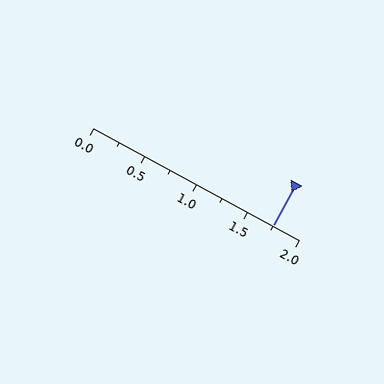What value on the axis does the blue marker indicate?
The marker indicates approximately 1.75.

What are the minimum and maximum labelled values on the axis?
The axis runs from 0.0 to 2.0.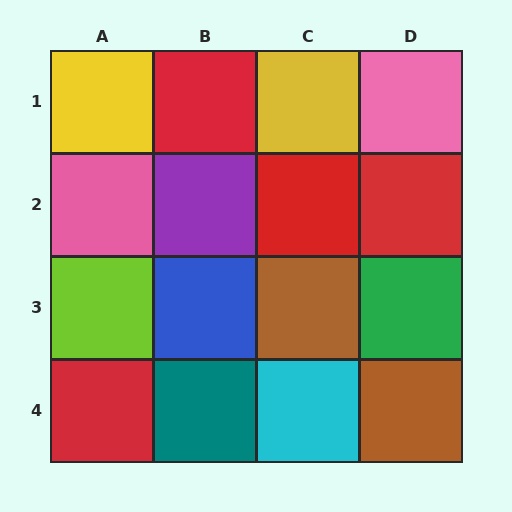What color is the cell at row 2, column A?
Pink.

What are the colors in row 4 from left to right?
Red, teal, cyan, brown.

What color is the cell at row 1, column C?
Yellow.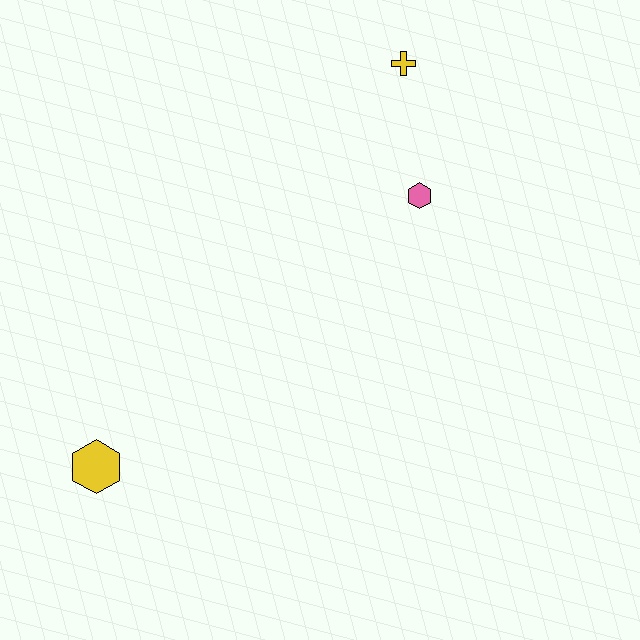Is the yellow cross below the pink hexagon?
No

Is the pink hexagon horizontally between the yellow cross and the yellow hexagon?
No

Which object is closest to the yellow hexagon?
The pink hexagon is closest to the yellow hexagon.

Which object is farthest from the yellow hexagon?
The yellow cross is farthest from the yellow hexagon.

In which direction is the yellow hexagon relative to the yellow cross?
The yellow hexagon is below the yellow cross.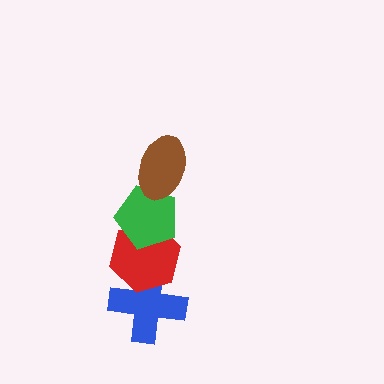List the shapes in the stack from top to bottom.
From top to bottom: the brown ellipse, the green pentagon, the red hexagon, the blue cross.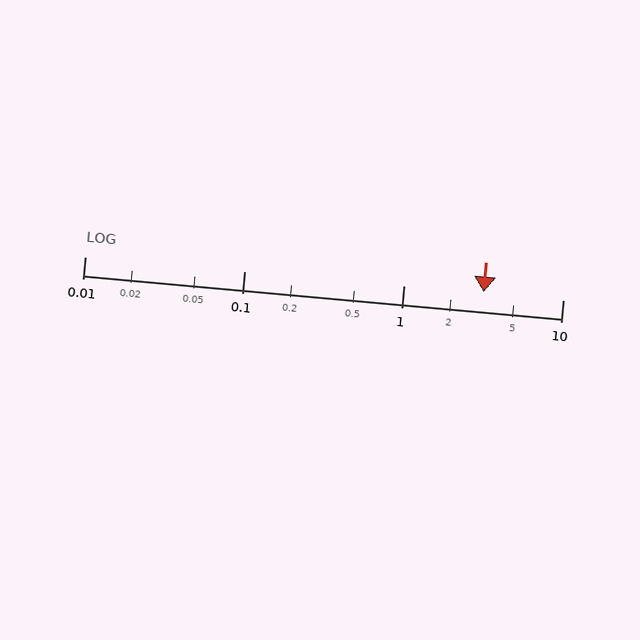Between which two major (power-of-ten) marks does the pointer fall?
The pointer is between 1 and 10.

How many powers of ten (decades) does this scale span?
The scale spans 3 decades, from 0.01 to 10.